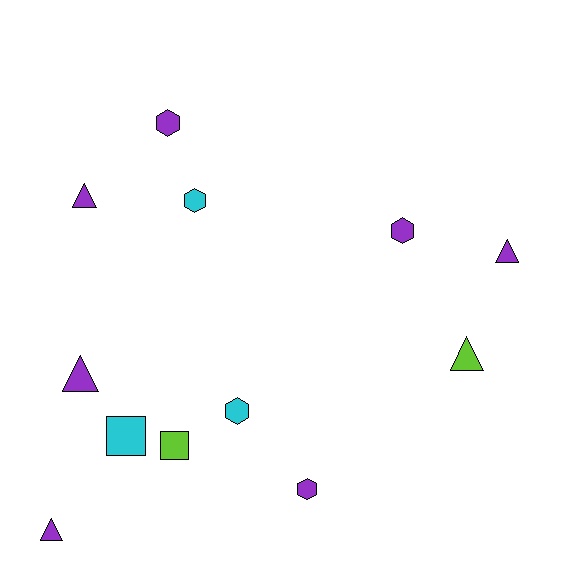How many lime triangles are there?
There is 1 lime triangle.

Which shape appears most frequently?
Triangle, with 5 objects.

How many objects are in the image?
There are 12 objects.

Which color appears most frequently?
Purple, with 7 objects.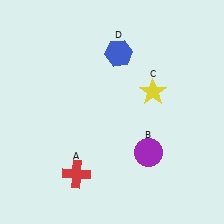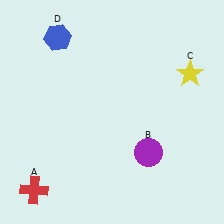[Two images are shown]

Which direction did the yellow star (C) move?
The yellow star (C) moved right.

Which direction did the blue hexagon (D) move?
The blue hexagon (D) moved left.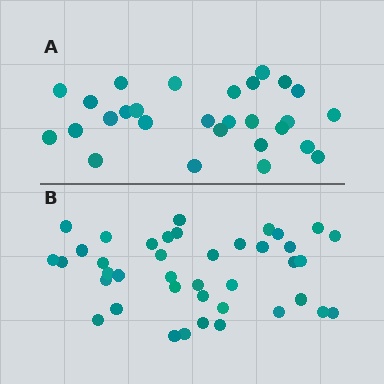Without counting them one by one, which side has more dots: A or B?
Region B (the bottom region) has more dots.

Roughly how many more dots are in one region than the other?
Region B has roughly 12 or so more dots than region A.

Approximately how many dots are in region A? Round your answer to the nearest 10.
About 30 dots. (The exact count is 28, which rounds to 30.)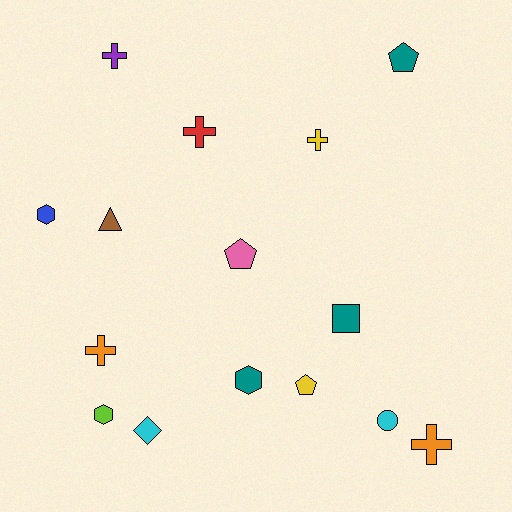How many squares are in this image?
There is 1 square.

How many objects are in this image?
There are 15 objects.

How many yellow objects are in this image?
There are 2 yellow objects.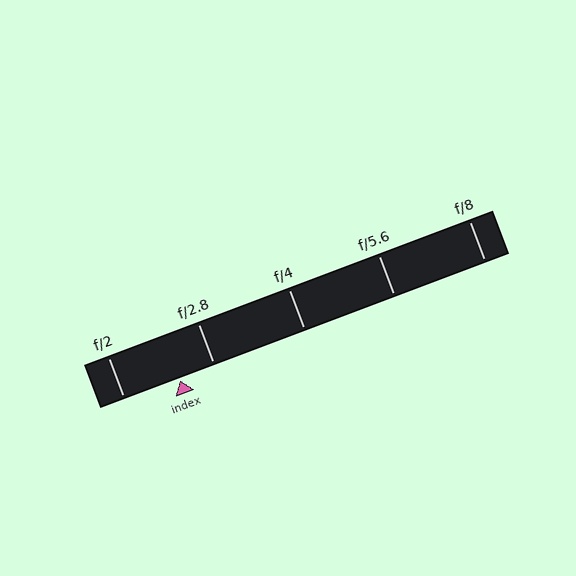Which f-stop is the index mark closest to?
The index mark is closest to f/2.8.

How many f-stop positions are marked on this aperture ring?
There are 5 f-stop positions marked.